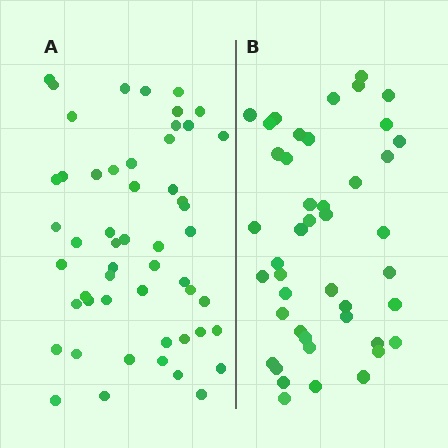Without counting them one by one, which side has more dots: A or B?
Region A (the left region) has more dots.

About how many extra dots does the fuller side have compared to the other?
Region A has roughly 8 or so more dots than region B.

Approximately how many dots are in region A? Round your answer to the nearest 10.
About 50 dots. (The exact count is 53, which rounds to 50.)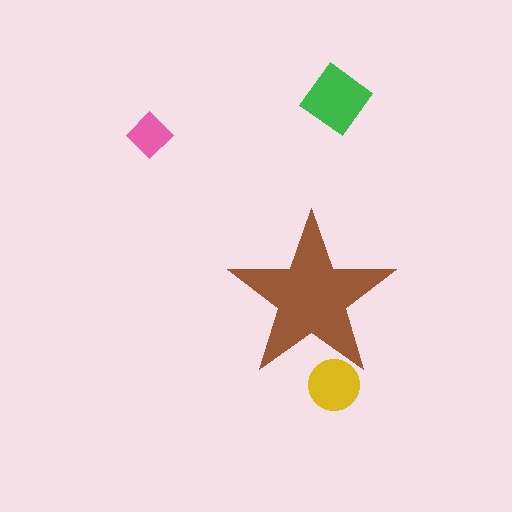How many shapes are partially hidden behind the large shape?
1 shape is partially hidden.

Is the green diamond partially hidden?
No, the green diamond is fully visible.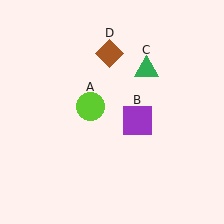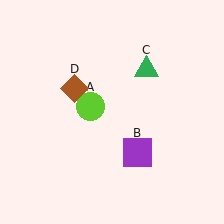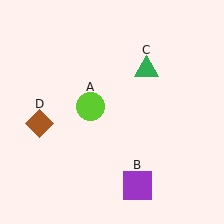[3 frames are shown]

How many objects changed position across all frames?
2 objects changed position: purple square (object B), brown diamond (object D).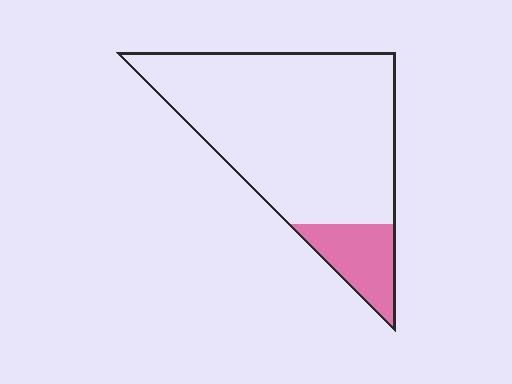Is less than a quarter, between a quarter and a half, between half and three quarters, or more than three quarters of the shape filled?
Less than a quarter.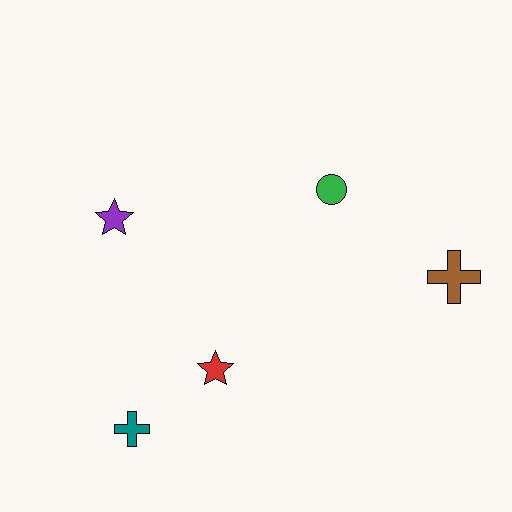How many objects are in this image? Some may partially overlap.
There are 5 objects.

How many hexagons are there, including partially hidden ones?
There are no hexagons.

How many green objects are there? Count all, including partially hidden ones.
There is 1 green object.